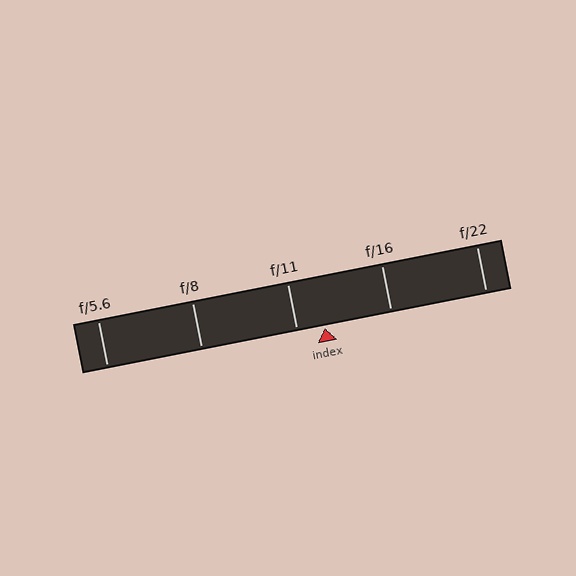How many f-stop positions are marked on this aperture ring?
There are 5 f-stop positions marked.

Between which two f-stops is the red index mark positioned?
The index mark is between f/11 and f/16.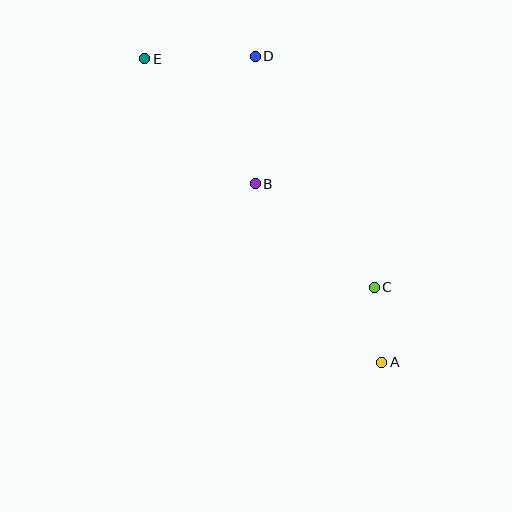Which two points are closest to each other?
Points A and C are closest to each other.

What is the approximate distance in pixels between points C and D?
The distance between C and D is approximately 260 pixels.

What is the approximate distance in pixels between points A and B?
The distance between A and B is approximately 219 pixels.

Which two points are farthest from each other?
Points A and E are farthest from each other.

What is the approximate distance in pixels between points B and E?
The distance between B and E is approximately 167 pixels.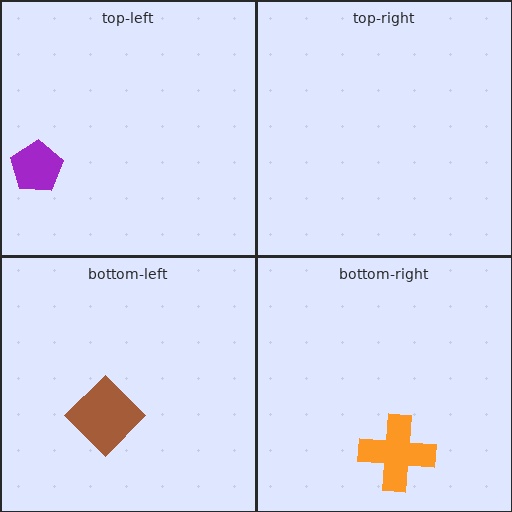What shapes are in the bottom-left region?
The brown diamond.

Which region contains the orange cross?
The bottom-right region.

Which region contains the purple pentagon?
The top-left region.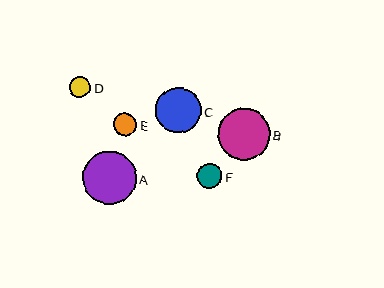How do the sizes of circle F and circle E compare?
Circle F and circle E are approximately the same size.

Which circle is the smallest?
Circle D is the smallest with a size of approximately 21 pixels.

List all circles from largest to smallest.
From largest to smallest: A, B, C, F, E, D.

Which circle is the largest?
Circle A is the largest with a size of approximately 54 pixels.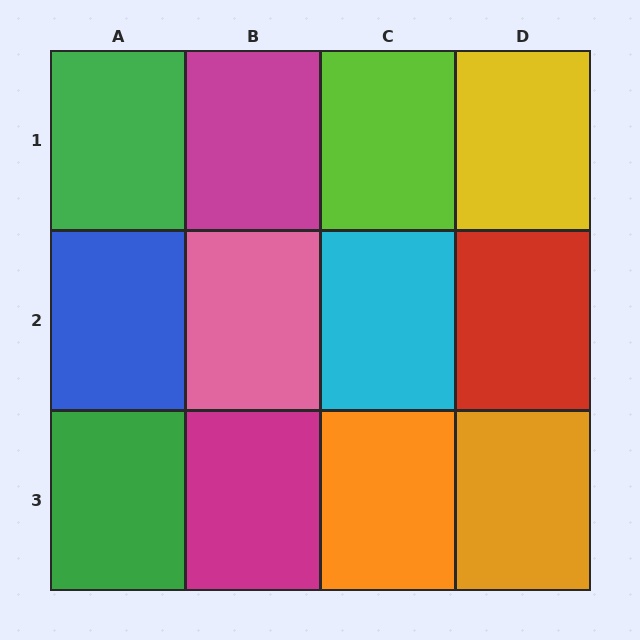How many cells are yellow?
1 cell is yellow.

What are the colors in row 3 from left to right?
Green, magenta, orange, orange.